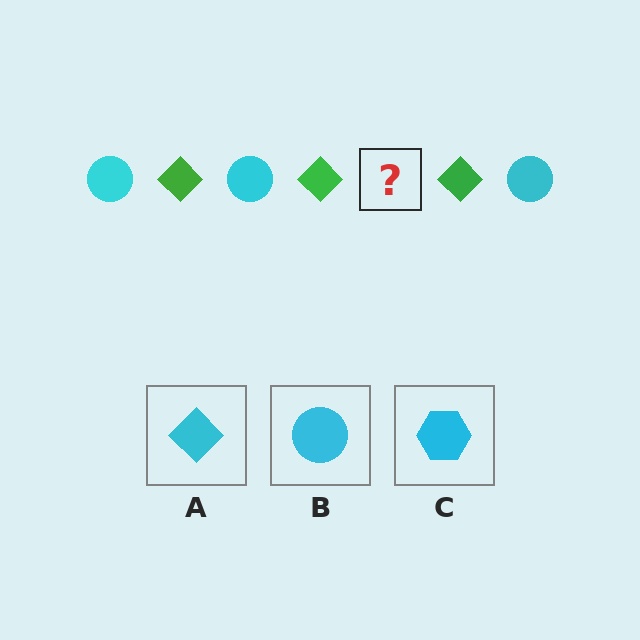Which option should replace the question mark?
Option B.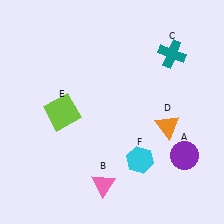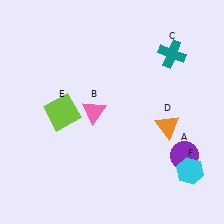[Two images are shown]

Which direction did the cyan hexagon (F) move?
The cyan hexagon (F) moved right.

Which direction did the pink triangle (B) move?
The pink triangle (B) moved up.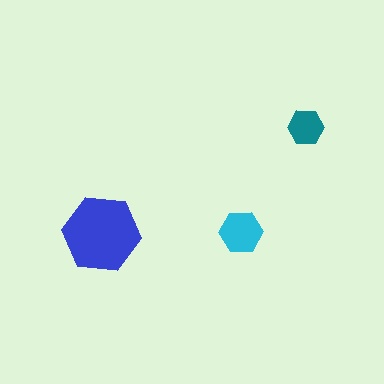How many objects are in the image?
There are 3 objects in the image.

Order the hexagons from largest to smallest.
the blue one, the cyan one, the teal one.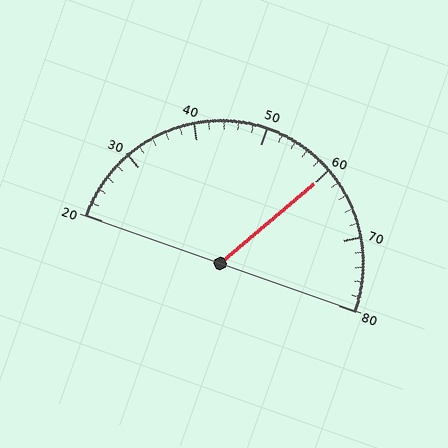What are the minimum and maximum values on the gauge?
The gauge ranges from 20 to 80.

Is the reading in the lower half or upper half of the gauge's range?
The reading is in the upper half of the range (20 to 80).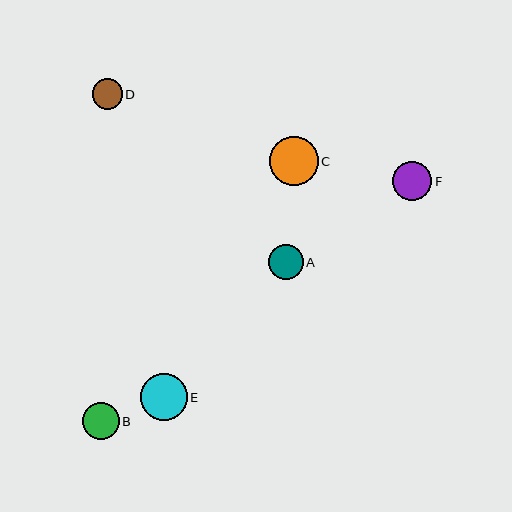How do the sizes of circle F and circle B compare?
Circle F and circle B are approximately the same size.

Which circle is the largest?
Circle C is the largest with a size of approximately 49 pixels.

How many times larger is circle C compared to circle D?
Circle C is approximately 1.6 times the size of circle D.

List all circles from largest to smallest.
From largest to smallest: C, E, F, B, A, D.